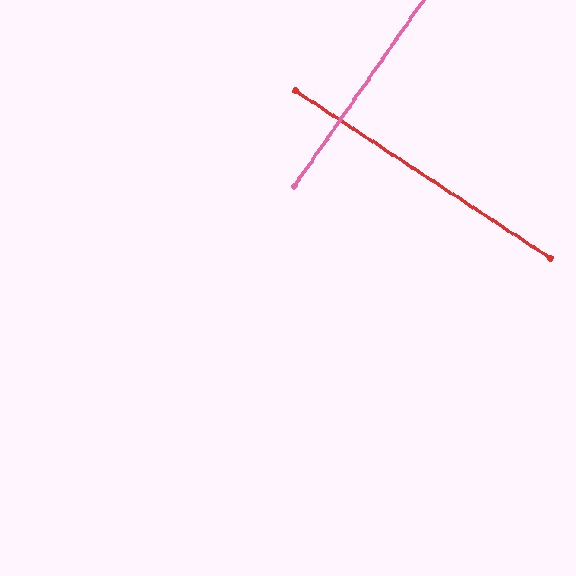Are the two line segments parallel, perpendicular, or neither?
Perpendicular — they meet at approximately 89°.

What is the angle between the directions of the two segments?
Approximately 89 degrees.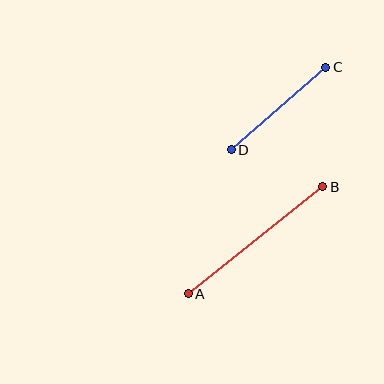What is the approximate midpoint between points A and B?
The midpoint is at approximately (256, 240) pixels.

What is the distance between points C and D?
The distance is approximately 125 pixels.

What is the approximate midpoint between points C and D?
The midpoint is at approximately (278, 109) pixels.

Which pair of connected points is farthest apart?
Points A and B are farthest apart.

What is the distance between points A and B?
The distance is approximately 172 pixels.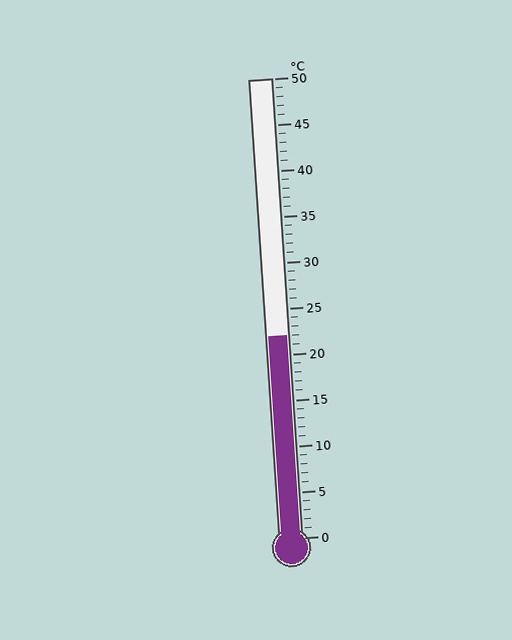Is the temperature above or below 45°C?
The temperature is below 45°C.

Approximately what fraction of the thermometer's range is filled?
The thermometer is filled to approximately 45% of its range.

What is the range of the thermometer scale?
The thermometer scale ranges from 0°C to 50°C.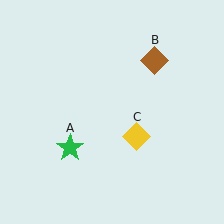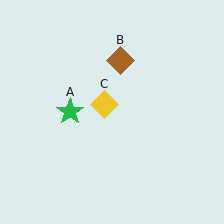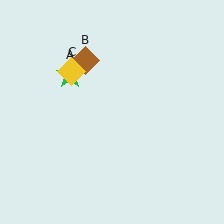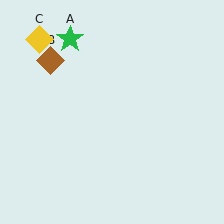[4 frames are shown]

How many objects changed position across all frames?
3 objects changed position: green star (object A), brown diamond (object B), yellow diamond (object C).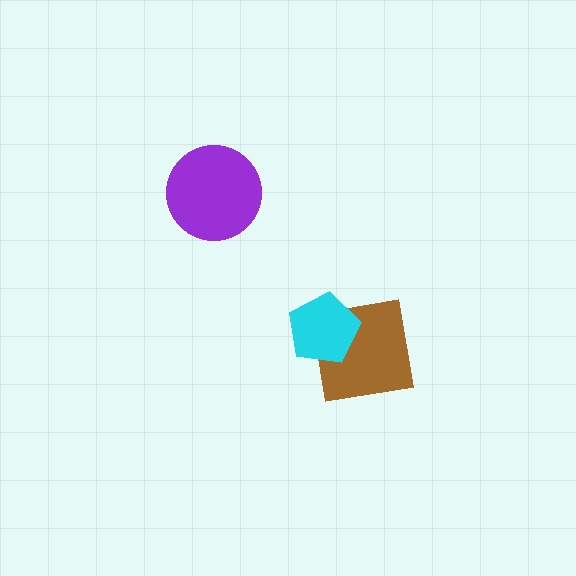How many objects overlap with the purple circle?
0 objects overlap with the purple circle.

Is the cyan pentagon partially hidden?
No, no other shape covers it.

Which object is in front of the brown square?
The cyan pentagon is in front of the brown square.